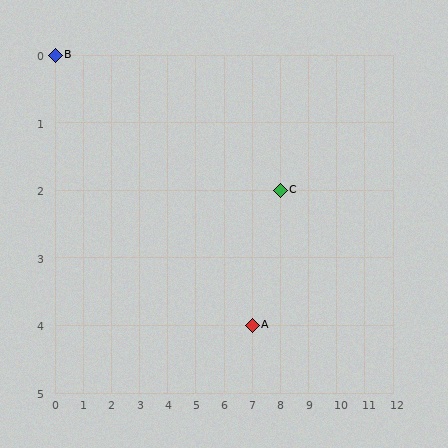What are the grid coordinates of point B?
Point B is at grid coordinates (0, 0).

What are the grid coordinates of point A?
Point A is at grid coordinates (7, 4).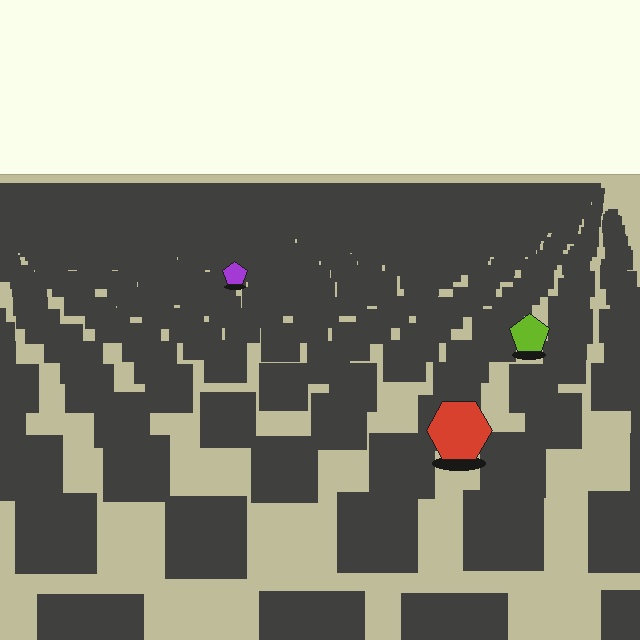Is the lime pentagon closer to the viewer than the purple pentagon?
Yes. The lime pentagon is closer — you can tell from the texture gradient: the ground texture is coarser near it.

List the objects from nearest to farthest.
From nearest to farthest: the red hexagon, the lime pentagon, the purple pentagon.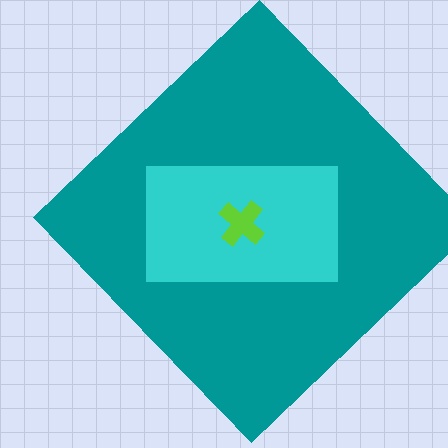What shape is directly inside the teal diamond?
The cyan rectangle.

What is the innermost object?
The lime cross.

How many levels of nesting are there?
3.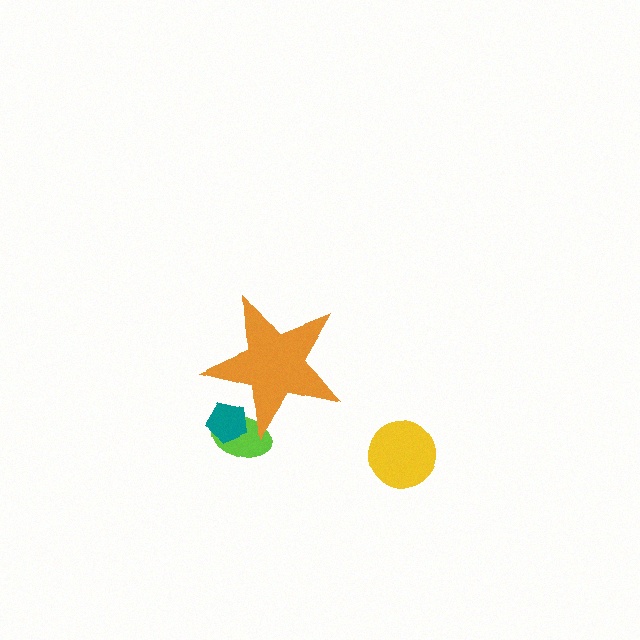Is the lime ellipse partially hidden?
Yes, the lime ellipse is partially hidden behind the orange star.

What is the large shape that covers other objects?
An orange star.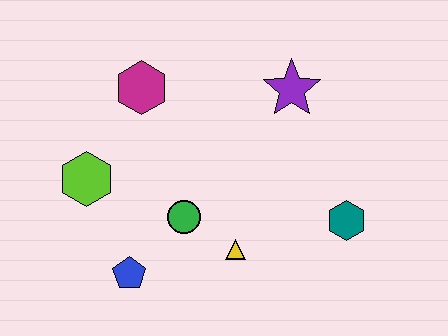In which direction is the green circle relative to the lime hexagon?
The green circle is to the right of the lime hexagon.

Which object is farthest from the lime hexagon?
The teal hexagon is farthest from the lime hexagon.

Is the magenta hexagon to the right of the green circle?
No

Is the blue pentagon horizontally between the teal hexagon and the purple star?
No